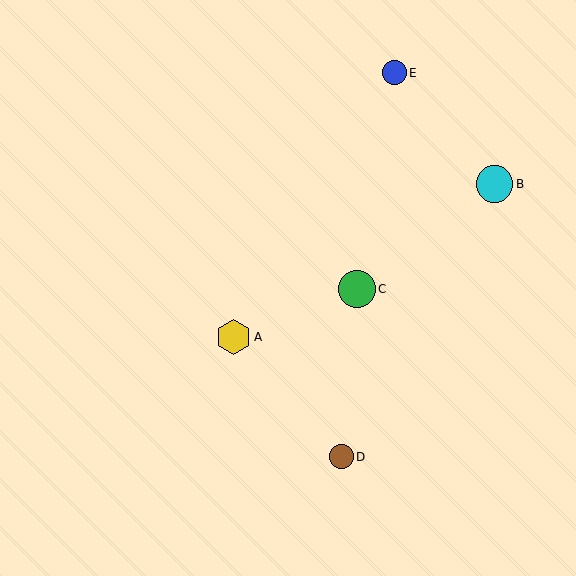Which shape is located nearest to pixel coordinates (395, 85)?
The blue circle (labeled E) at (394, 73) is nearest to that location.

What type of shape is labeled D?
Shape D is a brown circle.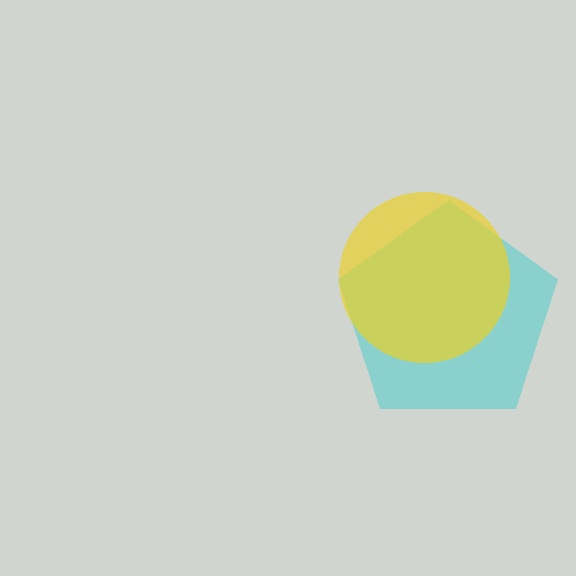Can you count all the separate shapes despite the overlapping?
Yes, there are 2 separate shapes.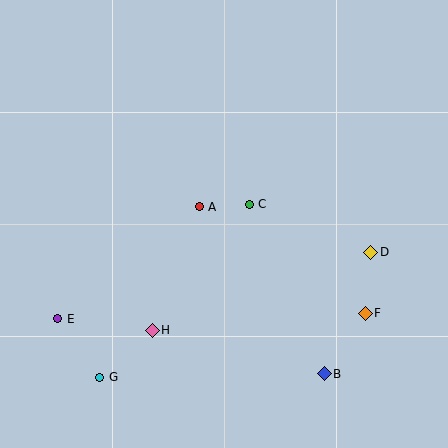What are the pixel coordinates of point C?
Point C is at (249, 204).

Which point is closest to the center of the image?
Point A at (199, 207) is closest to the center.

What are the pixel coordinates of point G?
Point G is at (100, 377).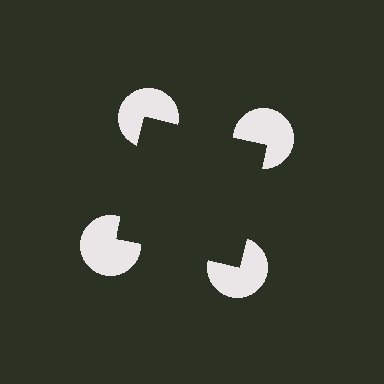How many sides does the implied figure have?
4 sides.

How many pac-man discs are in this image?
There are 4 — one at each vertex of the illusory square.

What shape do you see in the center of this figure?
An illusory square — its edges are inferred from the aligned wedge cuts in the pac-man discs, not physically drawn.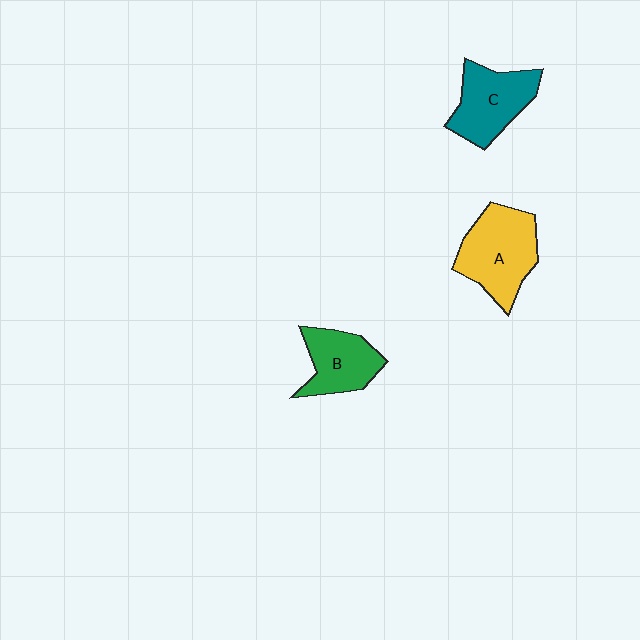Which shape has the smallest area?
Shape B (green).